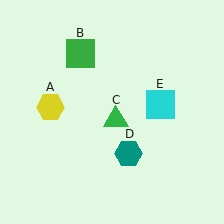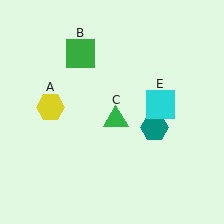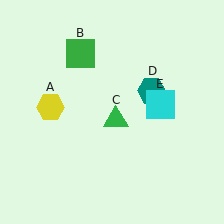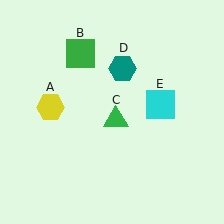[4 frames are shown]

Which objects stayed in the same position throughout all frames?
Yellow hexagon (object A) and green square (object B) and green triangle (object C) and cyan square (object E) remained stationary.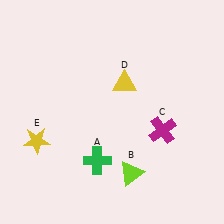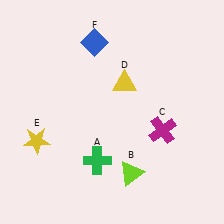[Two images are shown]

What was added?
A blue diamond (F) was added in Image 2.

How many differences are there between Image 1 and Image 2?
There is 1 difference between the two images.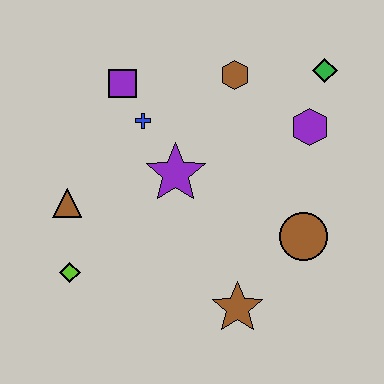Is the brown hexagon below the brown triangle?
No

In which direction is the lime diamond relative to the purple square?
The lime diamond is below the purple square.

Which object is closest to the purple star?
The blue cross is closest to the purple star.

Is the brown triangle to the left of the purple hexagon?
Yes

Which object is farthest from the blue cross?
The brown star is farthest from the blue cross.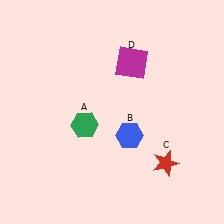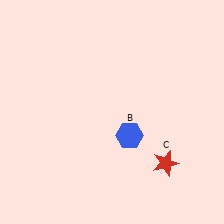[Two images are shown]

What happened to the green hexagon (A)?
The green hexagon (A) was removed in Image 2. It was in the bottom-left area of Image 1.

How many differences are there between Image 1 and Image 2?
There are 2 differences between the two images.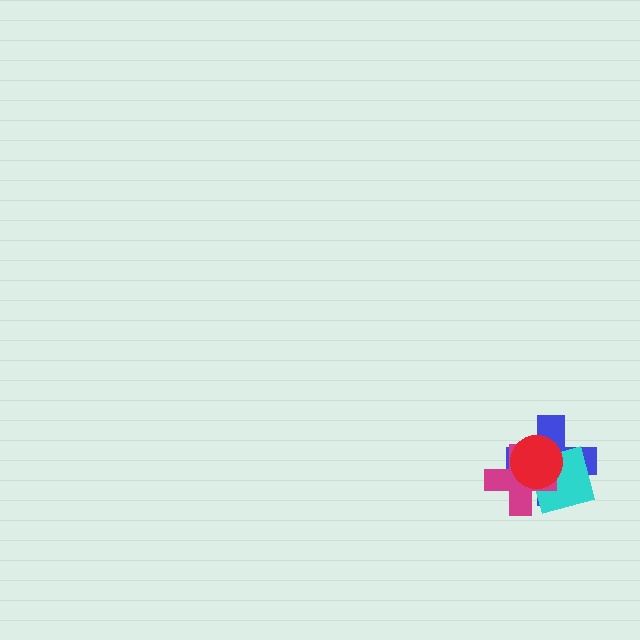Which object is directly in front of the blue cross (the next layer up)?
The cyan diamond is directly in front of the blue cross.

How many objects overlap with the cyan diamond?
3 objects overlap with the cyan diamond.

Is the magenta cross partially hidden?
Yes, it is partially covered by another shape.